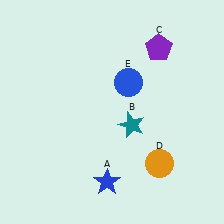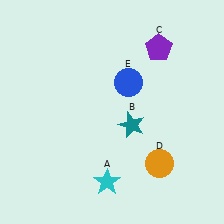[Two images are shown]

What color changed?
The star (A) changed from blue in Image 1 to cyan in Image 2.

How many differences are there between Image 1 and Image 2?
There is 1 difference between the two images.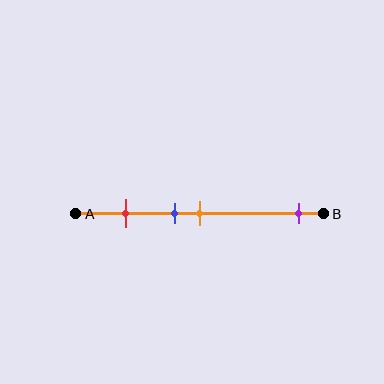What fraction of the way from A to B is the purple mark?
The purple mark is approximately 90% (0.9) of the way from A to B.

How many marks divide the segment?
There are 4 marks dividing the segment.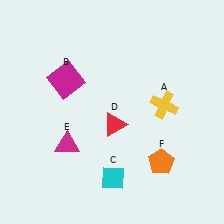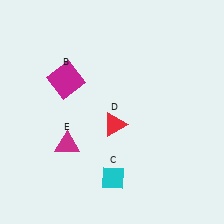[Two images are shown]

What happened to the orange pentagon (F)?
The orange pentagon (F) was removed in Image 2. It was in the bottom-right area of Image 1.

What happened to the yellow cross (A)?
The yellow cross (A) was removed in Image 2. It was in the top-right area of Image 1.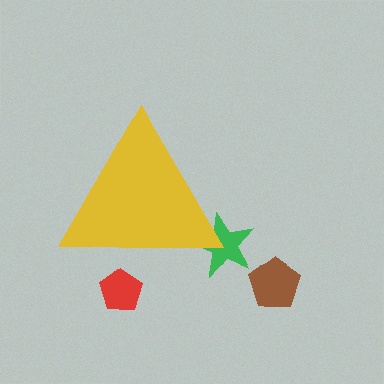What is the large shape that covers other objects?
A yellow triangle.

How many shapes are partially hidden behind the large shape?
2 shapes are partially hidden.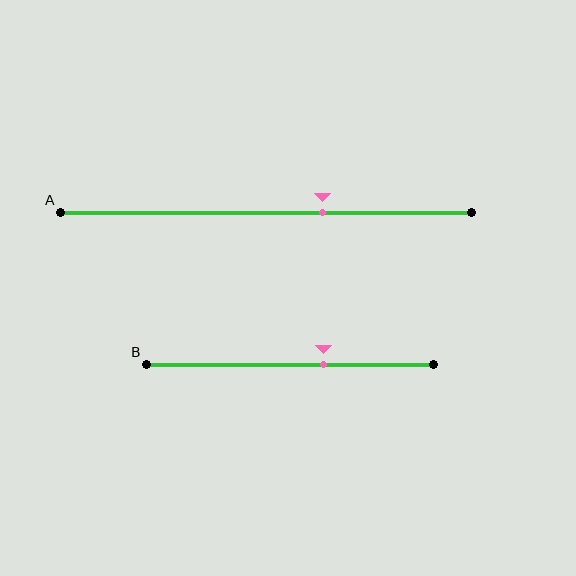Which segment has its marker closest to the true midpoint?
Segment B has its marker closest to the true midpoint.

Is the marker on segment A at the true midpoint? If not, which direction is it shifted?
No, the marker on segment A is shifted to the right by about 14% of the segment length.